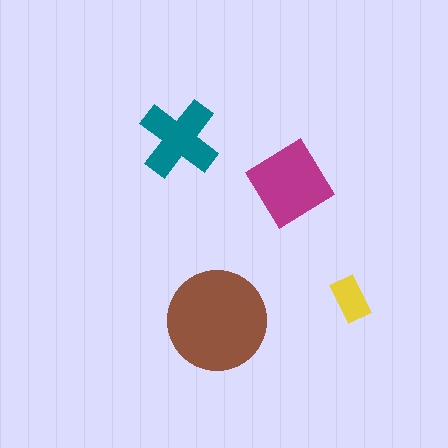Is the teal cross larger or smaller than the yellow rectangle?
Larger.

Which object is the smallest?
The yellow rectangle.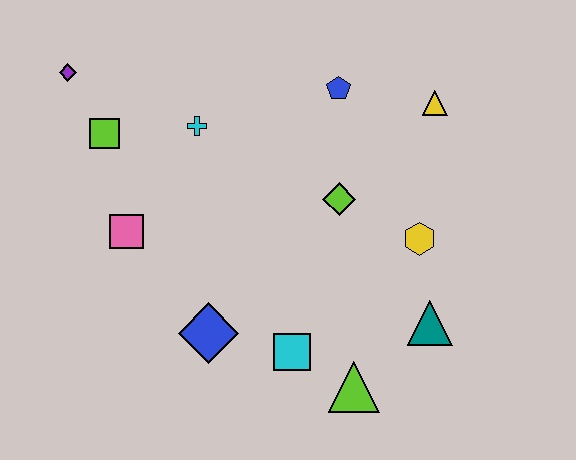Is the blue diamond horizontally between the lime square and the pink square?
No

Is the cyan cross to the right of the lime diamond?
No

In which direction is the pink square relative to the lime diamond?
The pink square is to the left of the lime diamond.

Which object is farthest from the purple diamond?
The teal triangle is farthest from the purple diamond.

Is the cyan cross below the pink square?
No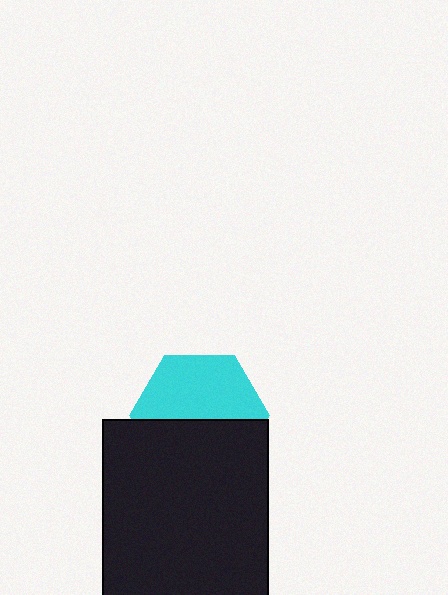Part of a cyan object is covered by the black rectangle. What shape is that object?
It is a hexagon.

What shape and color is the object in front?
The object in front is a black rectangle.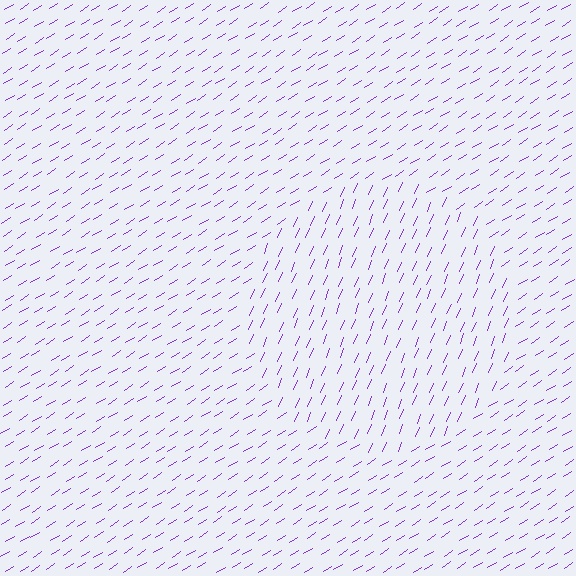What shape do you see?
I see a circle.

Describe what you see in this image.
The image is filled with small purple line segments. A circle region in the image has lines oriented differently from the surrounding lines, creating a visible texture boundary.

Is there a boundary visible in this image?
Yes, there is a texture boundary formed by a change in line orientation.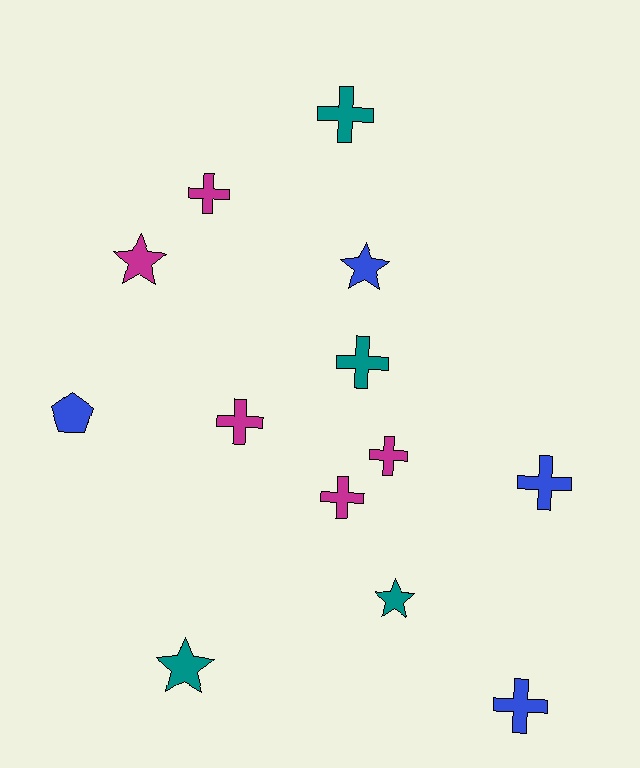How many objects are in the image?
There are 13 objects.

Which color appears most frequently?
Magenta, with 5 objects.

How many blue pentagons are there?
There is 1 blue pentagon.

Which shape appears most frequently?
Cross, with 8 objects.